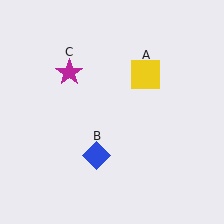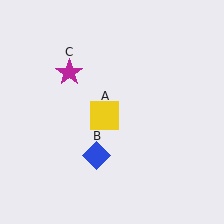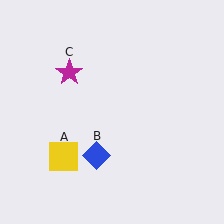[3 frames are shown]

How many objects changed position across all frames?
1 object changed position: yellow square (object A).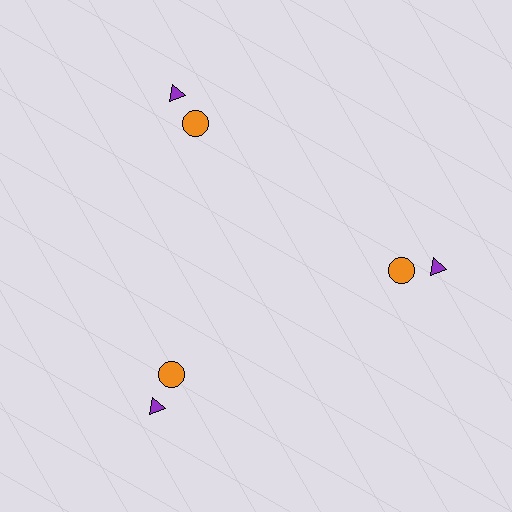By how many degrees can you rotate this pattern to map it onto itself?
The pattern maps onto itself every 120 degrees of rotation.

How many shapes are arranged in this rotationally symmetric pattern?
There are 6 shapes, arranged in 3 groups of 2.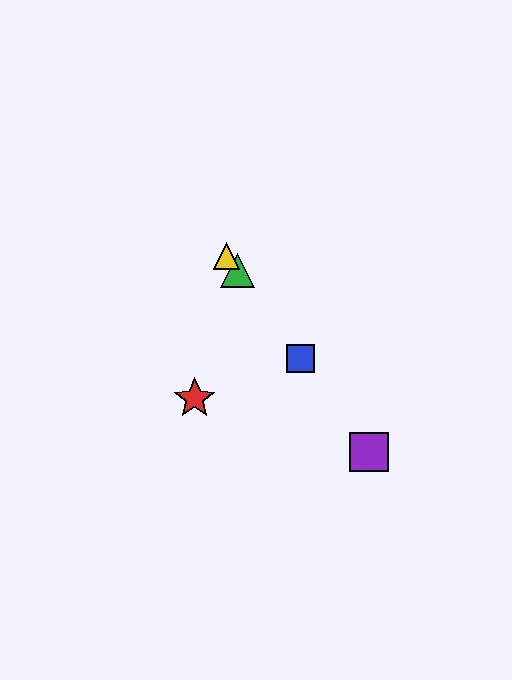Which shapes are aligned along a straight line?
The blue square, the green triangle, the yellow triangle, the purple square are aligned along a straight line.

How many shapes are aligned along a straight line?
4 shapes (the blue square, the green triangle, the yellow triangle, the purple square) are aligned along a straight line.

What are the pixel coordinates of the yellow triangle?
The yellow triangle is at (226, 256).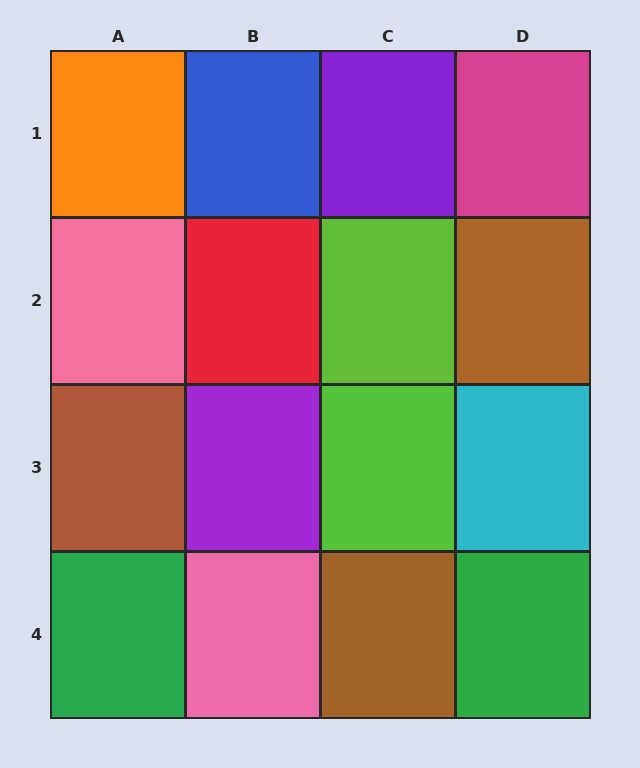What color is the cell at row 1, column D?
Magenta.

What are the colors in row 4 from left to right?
Green, pink, brown, green.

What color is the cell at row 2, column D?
Brown.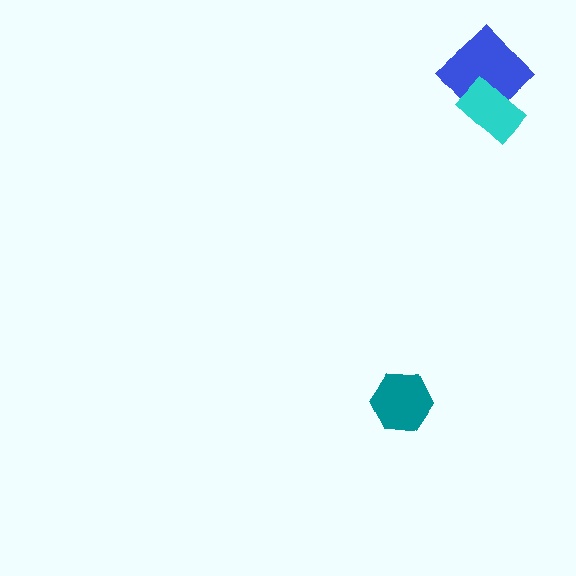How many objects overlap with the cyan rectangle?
1 object overlaps with the cyan rectangle.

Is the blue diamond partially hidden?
Yes, it is partially covered by another shape.